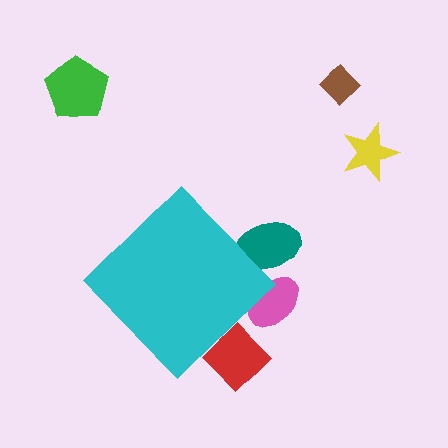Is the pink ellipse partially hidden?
Yes, the pink ellipse is partially hidden behind the cyan diamond.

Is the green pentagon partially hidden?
No, the green pentagon is fully visible.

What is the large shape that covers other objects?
A cyan diamond.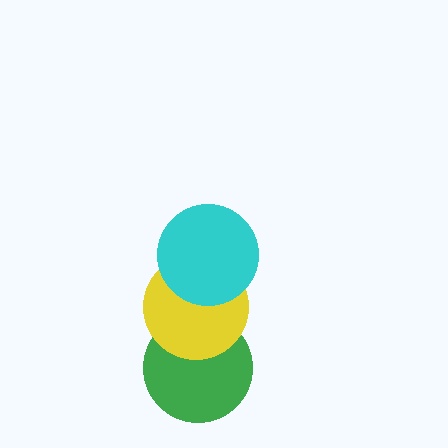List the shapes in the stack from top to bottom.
From top to bottom: the cyan circle, the yellow circle, the green circle.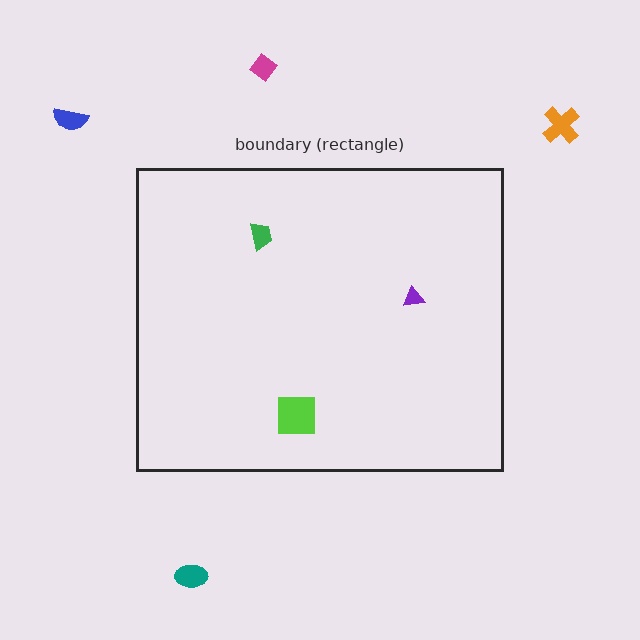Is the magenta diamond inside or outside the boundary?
Outside.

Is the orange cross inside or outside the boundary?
Outside.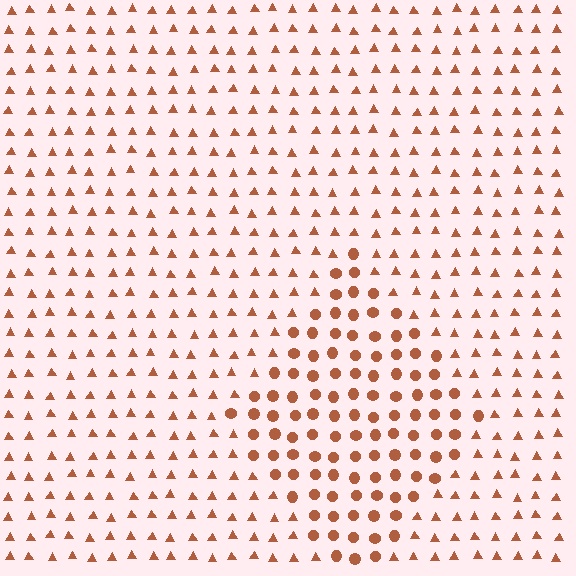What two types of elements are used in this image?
The image uses circles inside the diamond region and triangles outside it.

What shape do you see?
I see a diamond.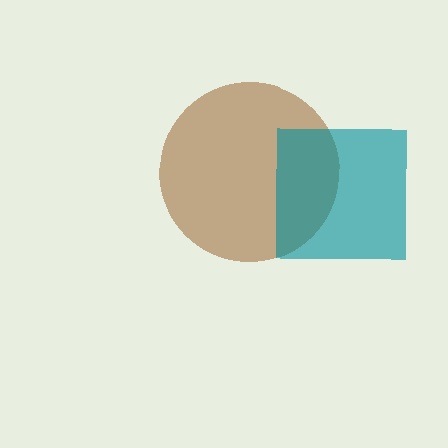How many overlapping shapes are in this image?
There are 2 overlapping shapes in the image.